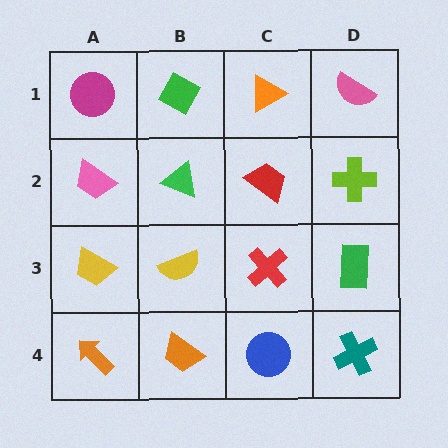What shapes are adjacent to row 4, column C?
A red cross (row 3, column C), an orange trapezoid (row 4, column B), a teal cross (row 4, column D).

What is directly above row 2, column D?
A pink semicircle.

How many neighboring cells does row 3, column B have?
4.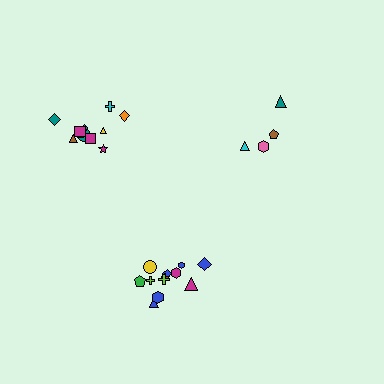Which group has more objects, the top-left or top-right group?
The top-left group.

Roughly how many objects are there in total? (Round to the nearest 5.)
Roughly 30 objects in total.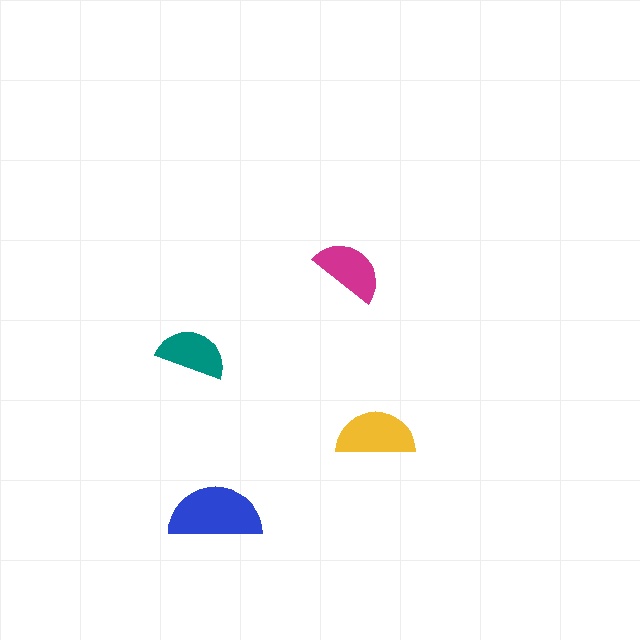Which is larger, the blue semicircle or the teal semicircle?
The blue one.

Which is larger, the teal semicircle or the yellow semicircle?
The yellow one.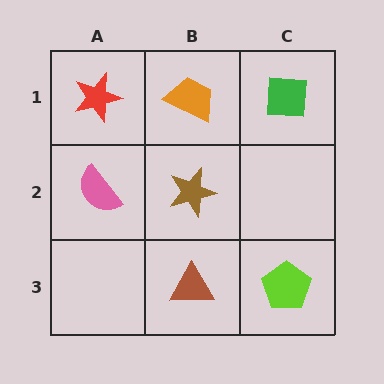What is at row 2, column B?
A brown star.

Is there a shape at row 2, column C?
No, that cell is empty.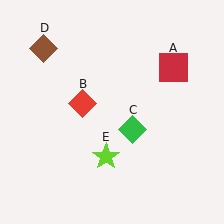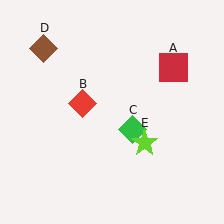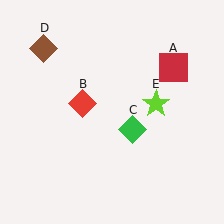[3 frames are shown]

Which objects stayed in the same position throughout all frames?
Red square (object A) and red diamond (object B) and green diamond (object C) and brown diamond (object D) remained stationary.